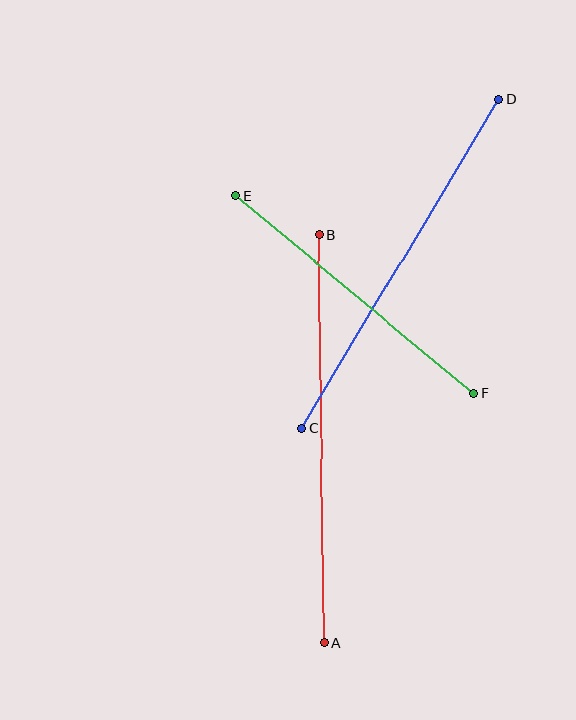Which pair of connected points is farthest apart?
Points A and B are farthest apart.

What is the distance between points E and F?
The distance is approximately 309 pixels.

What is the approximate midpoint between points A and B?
The midpoint is at approximately (321, 439) pixels.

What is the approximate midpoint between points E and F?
The midpoint is at approximately (354, 294) pixels.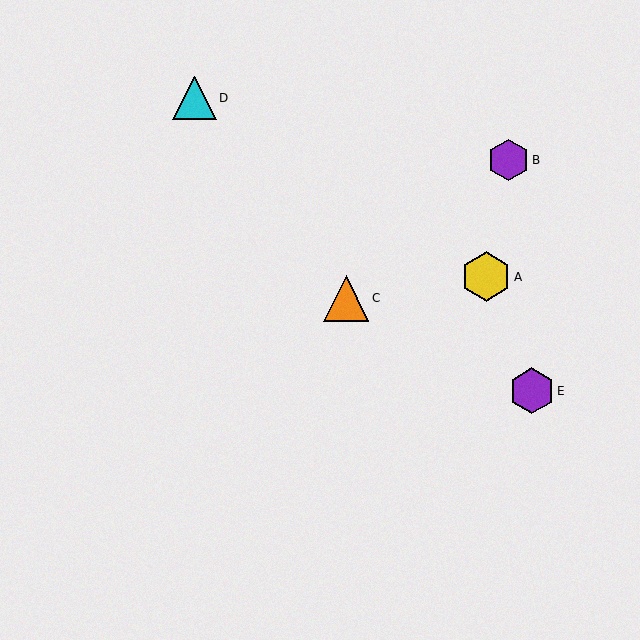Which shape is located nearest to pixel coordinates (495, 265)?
The yellow hexagon (labeled A) at (486, 277) is nearest to that location.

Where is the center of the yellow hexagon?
The center of the yellow hexagon is at (486, 277).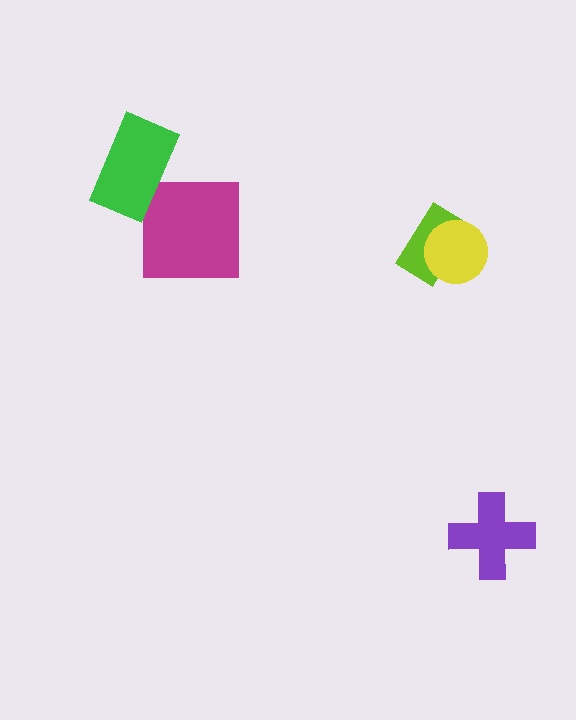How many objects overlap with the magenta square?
1 object overlaps with the magenta square.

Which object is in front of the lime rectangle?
The yellow circle is in front of the lime rectangle.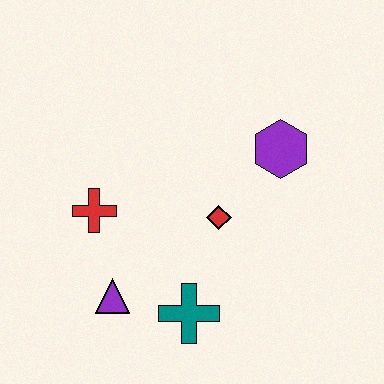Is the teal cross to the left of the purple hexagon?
Yes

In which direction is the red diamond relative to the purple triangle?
The red diamond is to the right of the purple triangle.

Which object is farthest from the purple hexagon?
The purple triangle is farthest from the purple hexagon.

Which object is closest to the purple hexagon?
The red diamond is closest to the purple hexagon.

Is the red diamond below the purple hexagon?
Yes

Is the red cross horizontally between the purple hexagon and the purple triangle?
No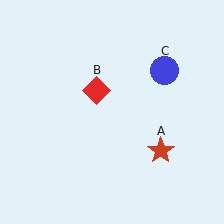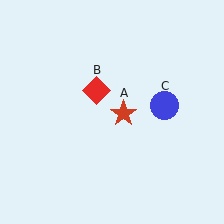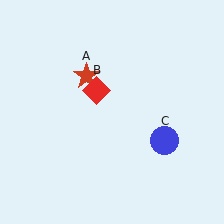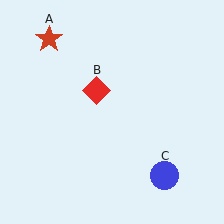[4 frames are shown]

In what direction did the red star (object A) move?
The red star (object A) moved up and to the left.